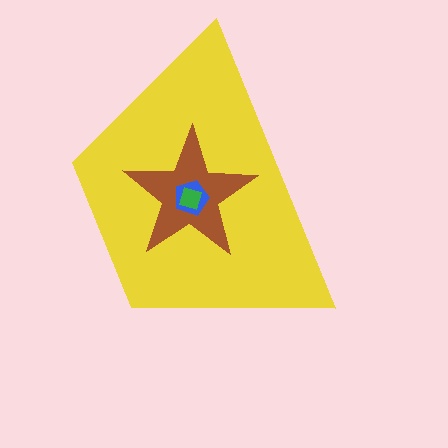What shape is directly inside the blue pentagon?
The green diamond.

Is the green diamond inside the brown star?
Yes.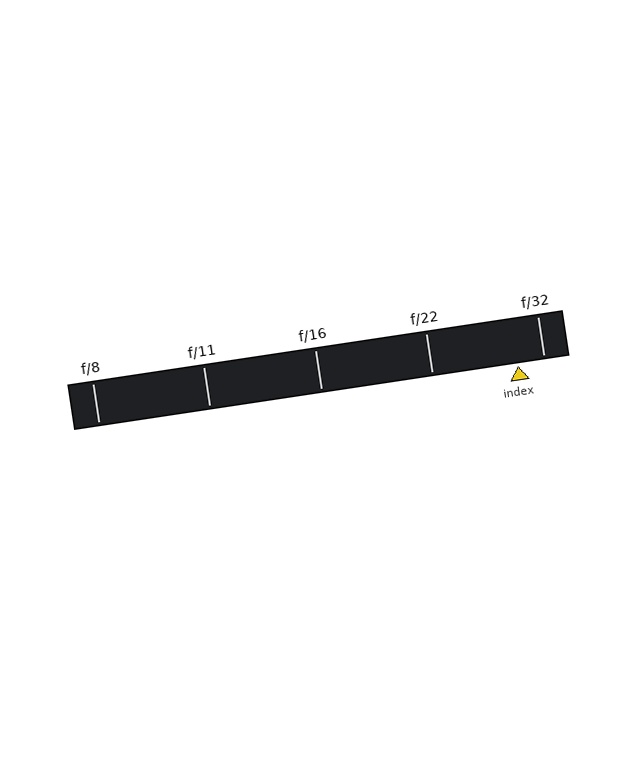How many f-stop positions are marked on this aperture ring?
There are 5 f-stop positions marked.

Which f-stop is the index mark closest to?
The index mark is closest to f/32.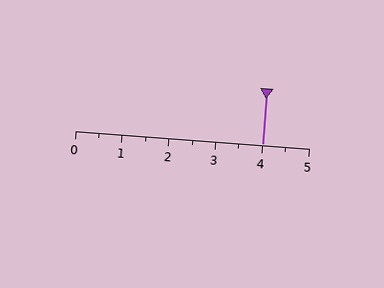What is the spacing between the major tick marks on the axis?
The major ticks are spaced 1 apart.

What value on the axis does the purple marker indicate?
The marker indicates approximately 4.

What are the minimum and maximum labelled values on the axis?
The axis runs from 0 to 5.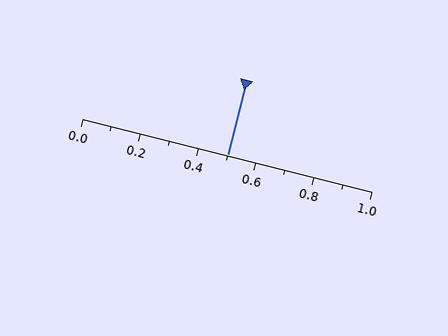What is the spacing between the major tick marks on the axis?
The major ticks are spaced 0.2 apart.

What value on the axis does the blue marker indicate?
The marker indicates approximately 0.5.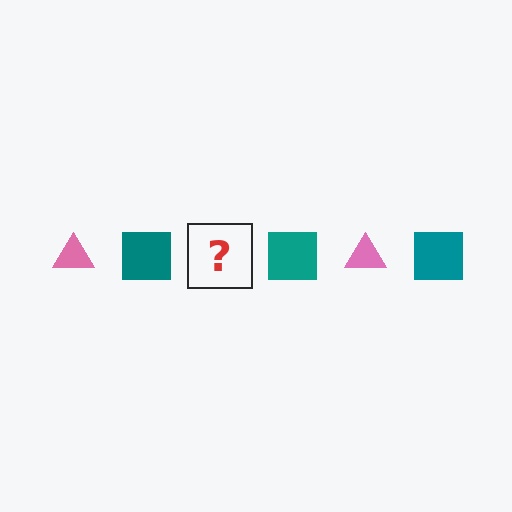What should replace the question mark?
The question mark should be replaced with a pink triangle.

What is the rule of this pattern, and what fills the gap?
The rule is that the pattern alternates between pink triangle and teal square. The gap should be filled with a pink triangle.